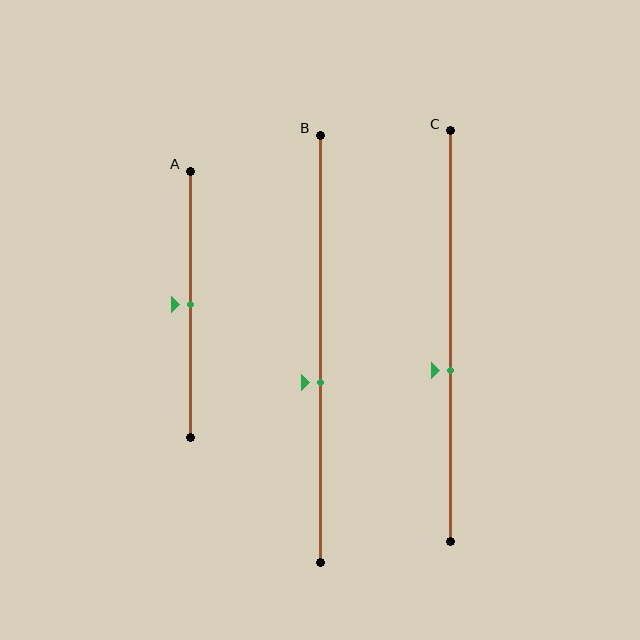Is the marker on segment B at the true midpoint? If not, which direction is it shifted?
No, the marker on segment B is shifted downward by about 8% of the segment length.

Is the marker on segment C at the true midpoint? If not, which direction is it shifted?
No, the marker on segment C is shifted downward by about 8% of the segment length.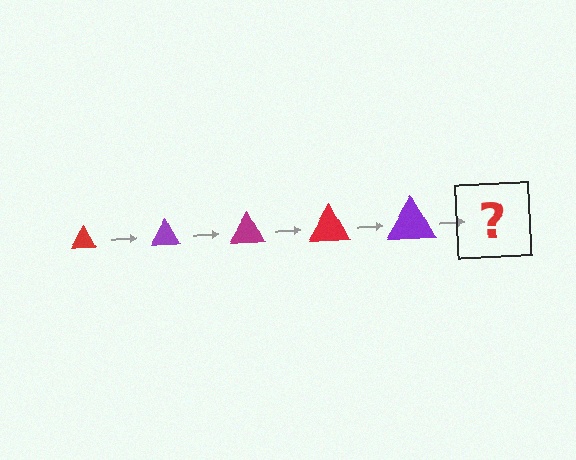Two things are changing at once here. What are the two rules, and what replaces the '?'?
The two rules are that the triangle grows larger each step and the color cycles through red, purple, and magenta. The '?' should be a magenta triangle, larger than the previous one.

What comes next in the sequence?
The next element should be a magenta triangle, larger than the previous one.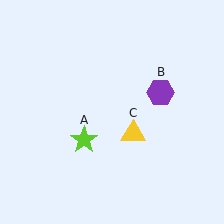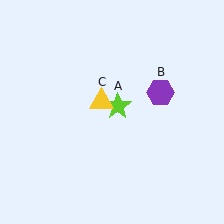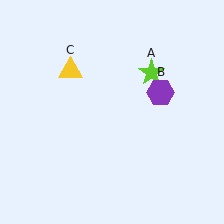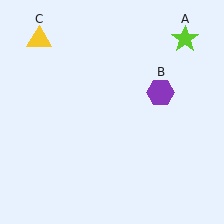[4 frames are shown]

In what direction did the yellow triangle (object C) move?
The yellow triangle (object C) moved up and to the left.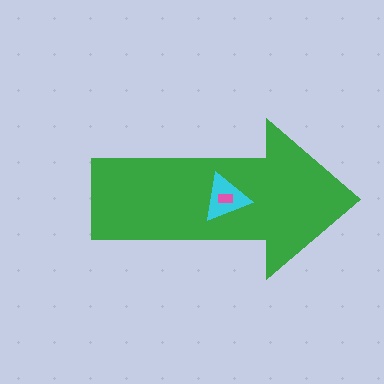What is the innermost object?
The pink rectangle.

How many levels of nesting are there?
3.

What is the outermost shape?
The green arrow.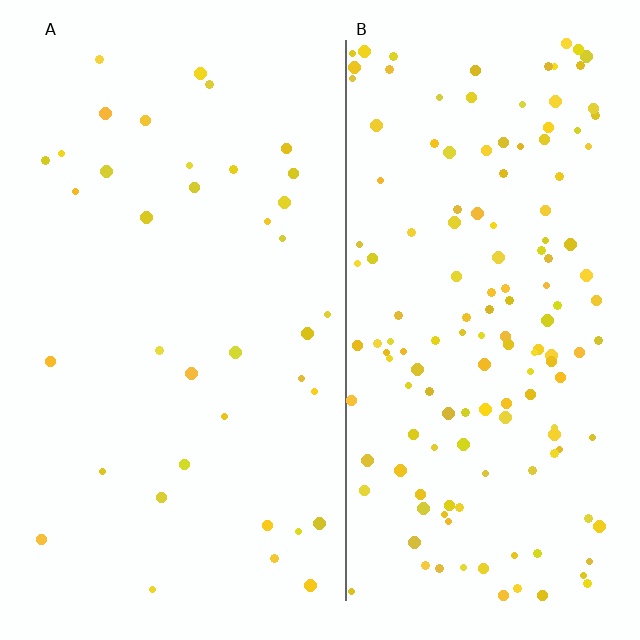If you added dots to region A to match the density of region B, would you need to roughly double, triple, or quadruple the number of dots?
Approximately quadruple.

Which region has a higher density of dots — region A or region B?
B (the right).